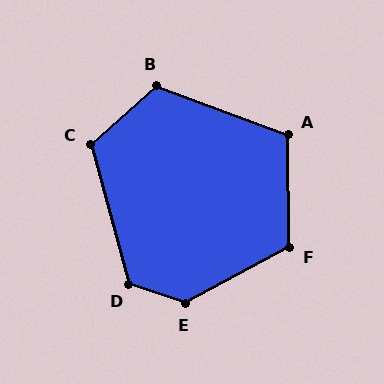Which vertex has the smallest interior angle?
A, at approximately 111 degrees.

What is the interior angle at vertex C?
Approximately 116 degrees (obtuse).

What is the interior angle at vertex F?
Approximately 118 degrees (obtuse).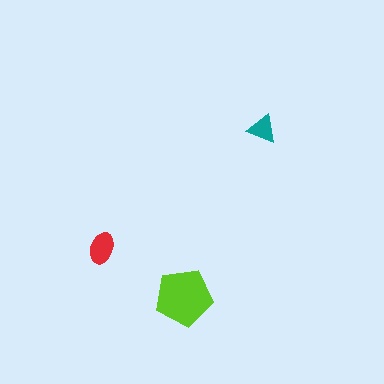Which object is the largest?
The lime pentagon.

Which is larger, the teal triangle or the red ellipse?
The red ellipse.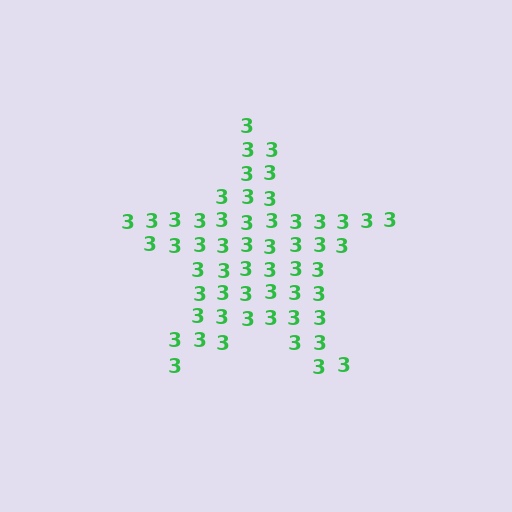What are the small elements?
The small elements are digit 3's.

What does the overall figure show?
The overall figure shows a star.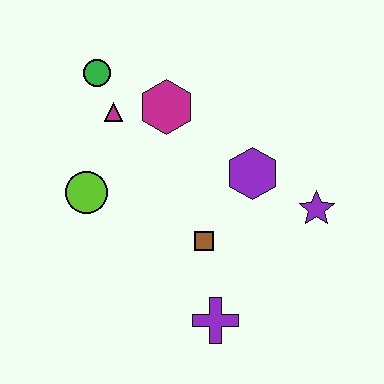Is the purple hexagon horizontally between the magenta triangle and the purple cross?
No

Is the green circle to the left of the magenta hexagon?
Yes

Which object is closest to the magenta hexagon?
The magenta triangle is closest to the magenta hexagon.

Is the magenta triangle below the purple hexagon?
No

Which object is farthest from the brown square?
The green circle is farthest from the brown square.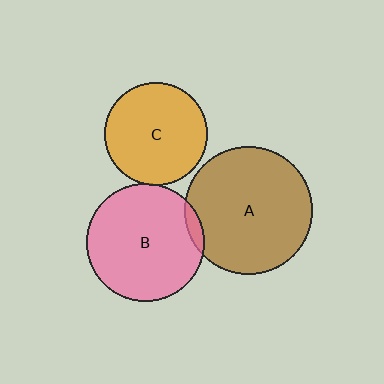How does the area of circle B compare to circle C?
Approximately 1.3 times.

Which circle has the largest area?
Circle A (brown).